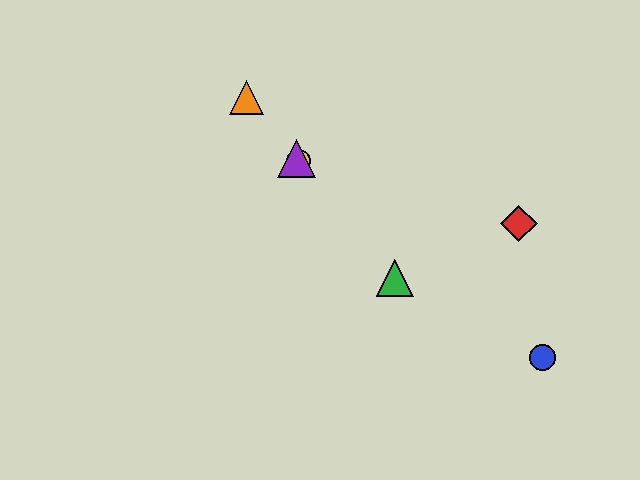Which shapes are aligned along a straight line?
The green triangle, the yellow circle, the purple triangle, the orange triangle are aligned along a straight line.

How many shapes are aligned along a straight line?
4 shapes (the green triangle, the yellow circle, the purple triangle, the orange triangle) are aligned along a straight line.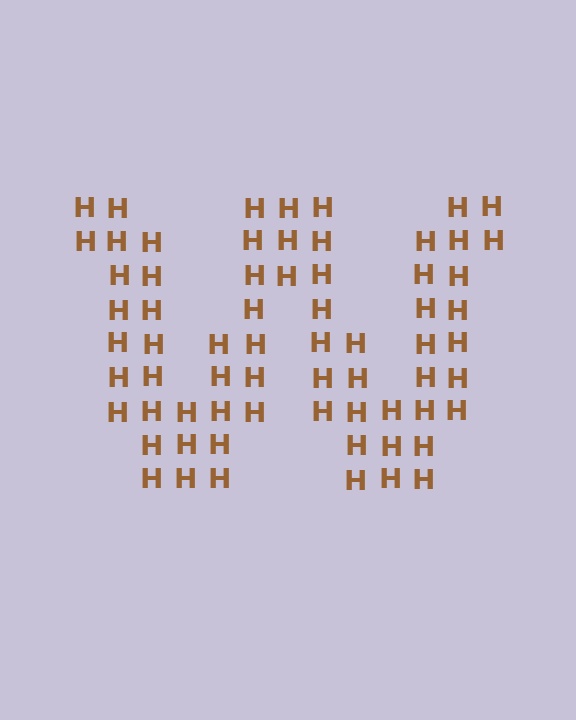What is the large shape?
The large shape is the letter W.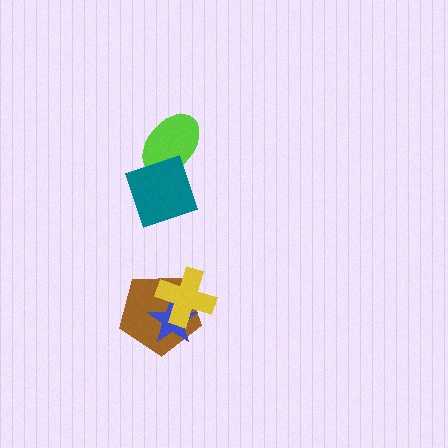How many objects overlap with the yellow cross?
2 objects overlap with the yellow cross.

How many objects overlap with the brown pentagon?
2 objects overlap with the brown pentagon.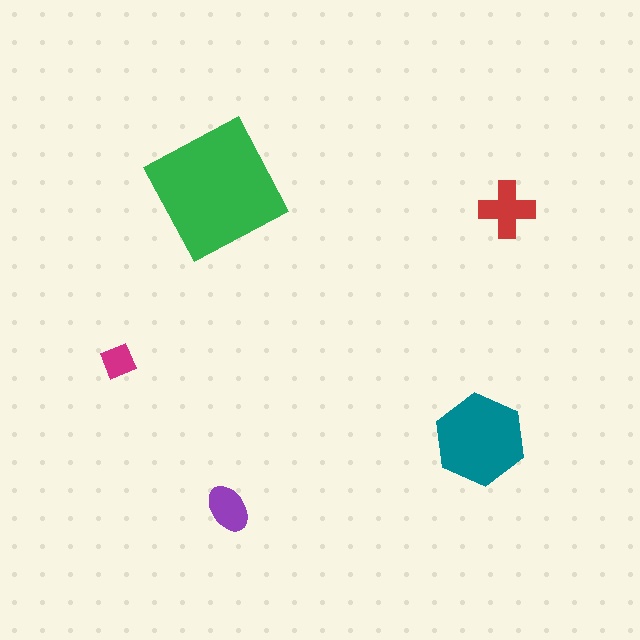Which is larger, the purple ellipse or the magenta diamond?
The purple ellipse.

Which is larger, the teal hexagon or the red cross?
The teal hexagon.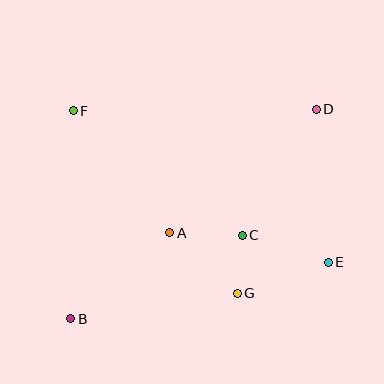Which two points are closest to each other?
Points C and G are closest to each other.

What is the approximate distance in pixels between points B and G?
The distance between B and G is approximately 168 pixels.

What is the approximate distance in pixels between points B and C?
The distance between B and C is approximately 191 pixels.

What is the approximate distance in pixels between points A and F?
The distance between A and F is approximately 155 pixels.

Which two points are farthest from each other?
Points B and D are farthest from each other.